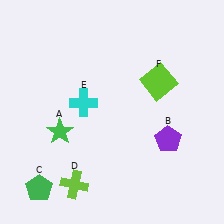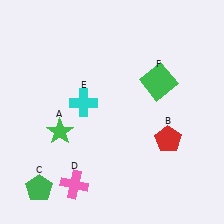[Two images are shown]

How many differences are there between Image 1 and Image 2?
There are 3 differences between the two images.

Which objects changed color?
B changed from purple to red. D changed from lime to pink. F changed from lime to green.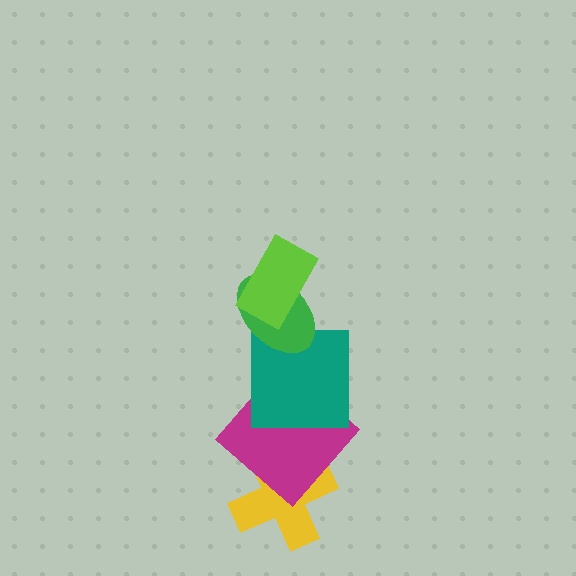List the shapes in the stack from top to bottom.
From top to bottom: the lime rectangle, the green ellipse, the teal square, the magenta diamond, the yellow cross.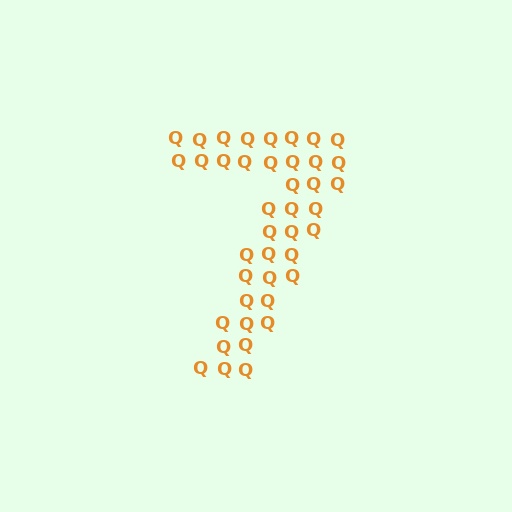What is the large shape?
The large shape is the digit 7.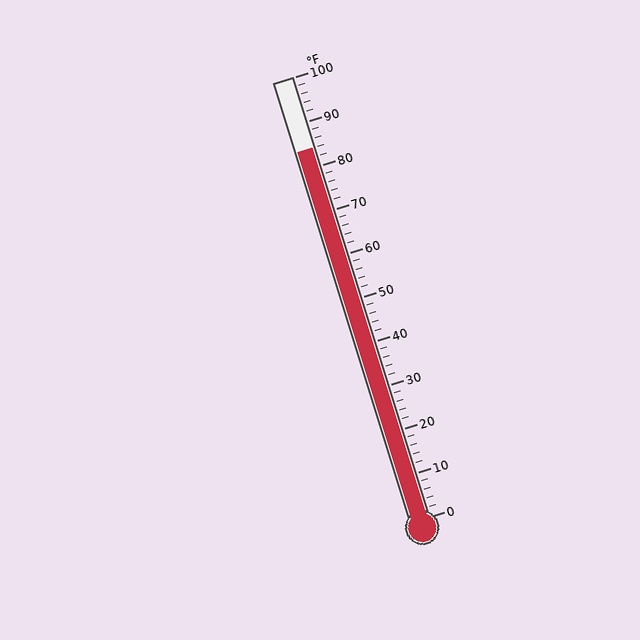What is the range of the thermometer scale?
The thermometer scale ranges from 0°F to 100°F.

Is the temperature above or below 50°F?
The temperature is above 50°F.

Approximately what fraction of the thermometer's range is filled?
The thermometer is filled to approximately 85% of its range.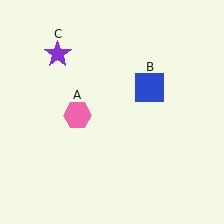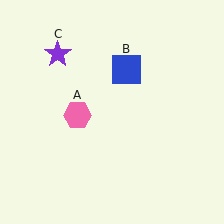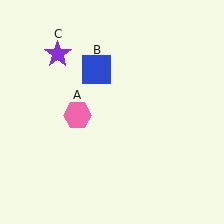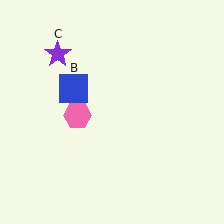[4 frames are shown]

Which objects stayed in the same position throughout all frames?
Pink hexagon (object A) and purple star (object C) remained stationary.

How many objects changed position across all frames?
1 object changed position: blue square (object B).